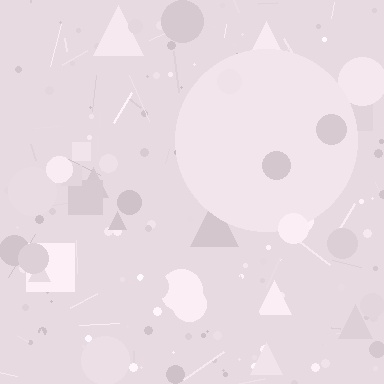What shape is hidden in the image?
A circle is hidden in the image.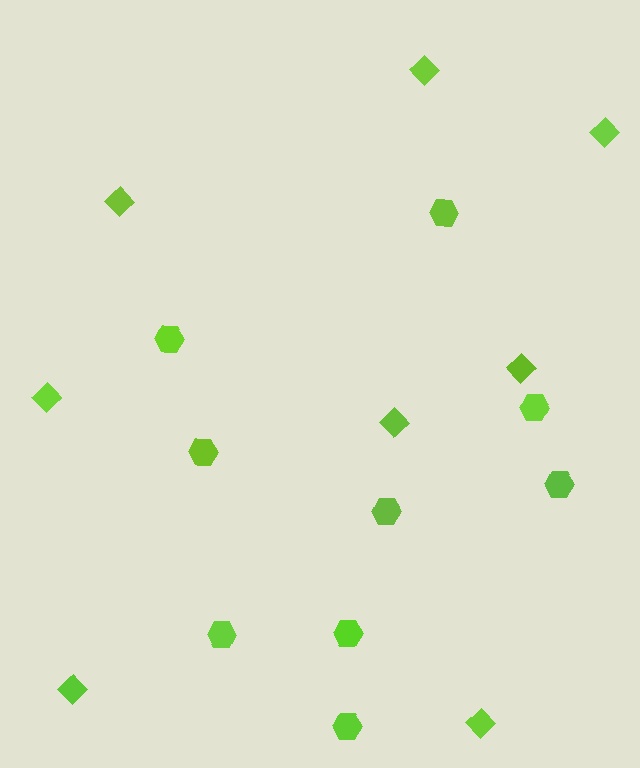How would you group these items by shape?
There are 2 groups: one group of hexagons (9) and one group of diamonds (8).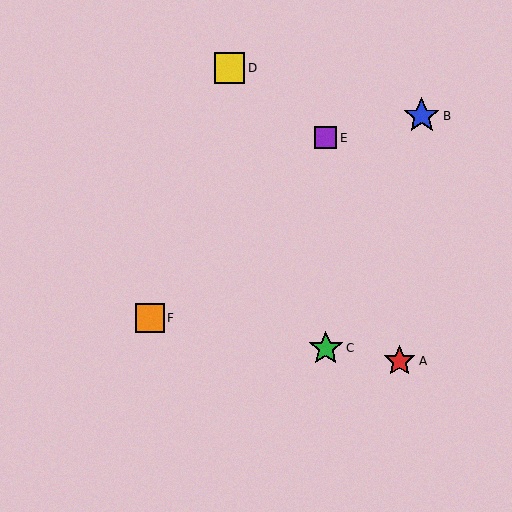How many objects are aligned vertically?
2 objects (C, E) are aligned vertically.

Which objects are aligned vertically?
Objects C, E are aligned vertically.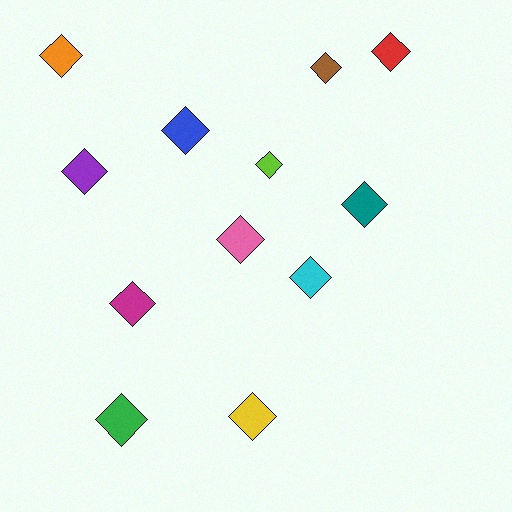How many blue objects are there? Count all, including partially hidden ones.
There is 1 blue object.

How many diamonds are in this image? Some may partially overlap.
There are 12 diamonds.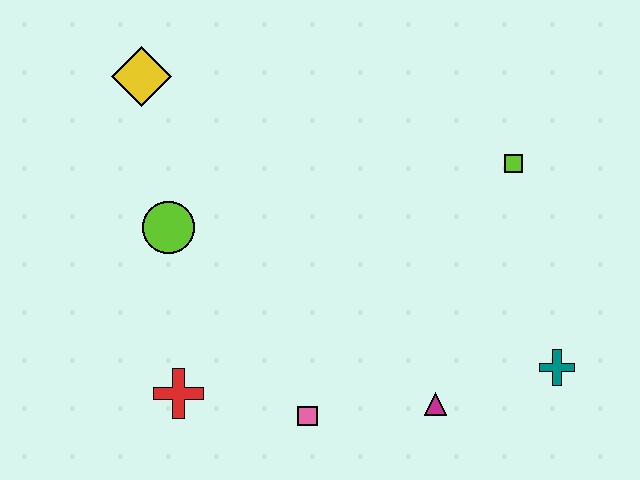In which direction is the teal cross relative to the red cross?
The teal cross is to the right of the red cross.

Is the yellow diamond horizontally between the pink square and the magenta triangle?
No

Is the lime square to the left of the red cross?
No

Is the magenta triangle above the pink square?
Yes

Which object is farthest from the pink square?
The yellow diamond is farthest from the pink square.